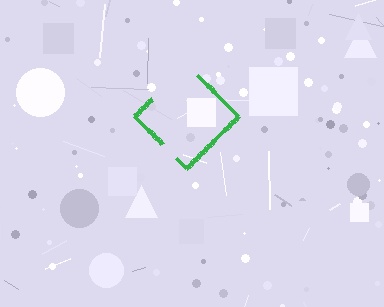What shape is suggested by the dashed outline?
The dashed outline suggests a diamond.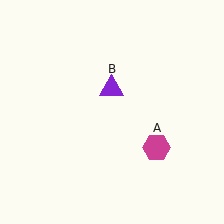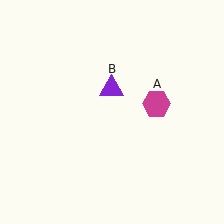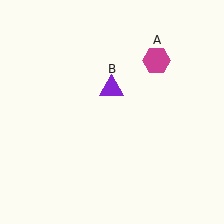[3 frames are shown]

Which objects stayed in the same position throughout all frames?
Purple triangle (object B) remained stationary.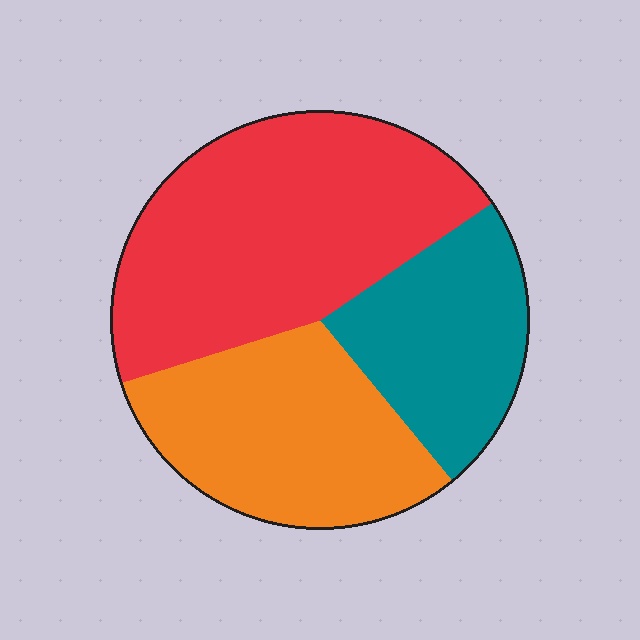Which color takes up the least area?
Teal, at roughly 25%.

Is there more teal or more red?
Red.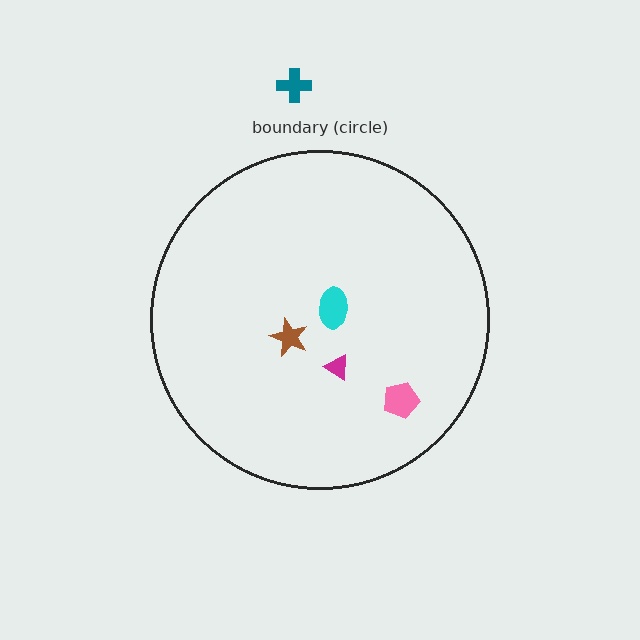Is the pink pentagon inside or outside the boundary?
Inside.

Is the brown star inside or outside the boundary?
Inside.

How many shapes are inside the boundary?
4 inside, 1 outside.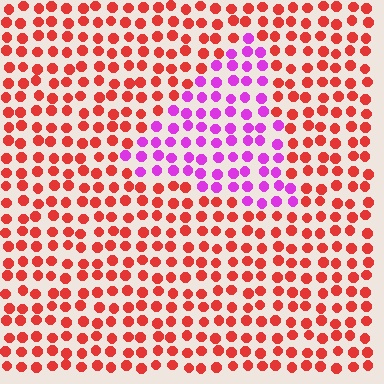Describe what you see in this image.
The image is filled with small red elements in a uniform arrangement. A triangle-shaped region is visible where the elements are tinted to a slightly different hue, forming a subtle color boundary.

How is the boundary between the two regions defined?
The boundary is defined purely by a slight shift in hue (about 63 degrees). Spacing, size, and orientation are identical on both sides.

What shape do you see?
I see a triangle.